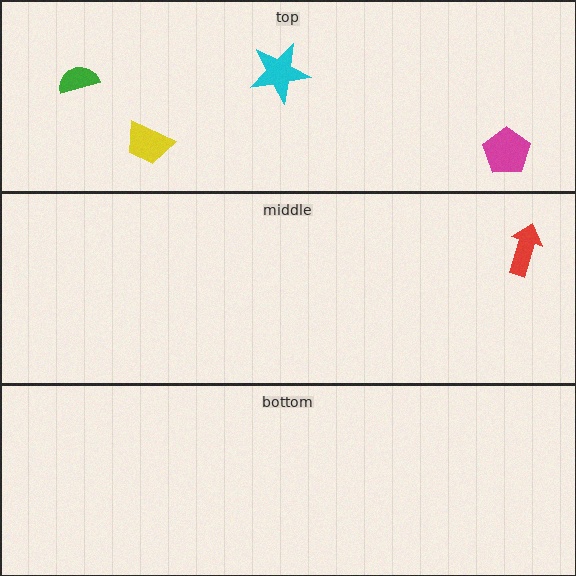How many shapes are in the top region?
4.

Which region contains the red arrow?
The middle region.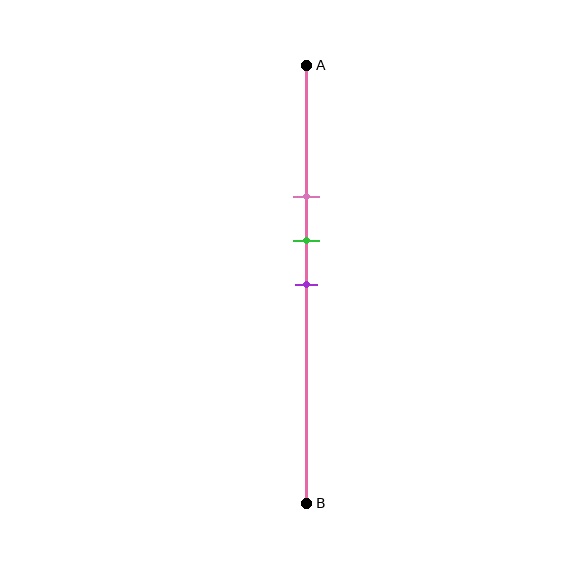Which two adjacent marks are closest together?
The green and purple marks are the closest adjacent pair.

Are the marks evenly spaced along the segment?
Yes, the marks are approximately evenly spaced.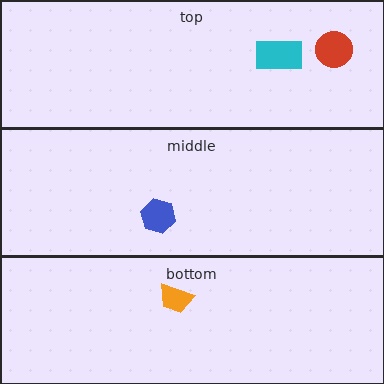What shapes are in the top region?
The cyan rectangle, the red circle.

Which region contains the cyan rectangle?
The top region.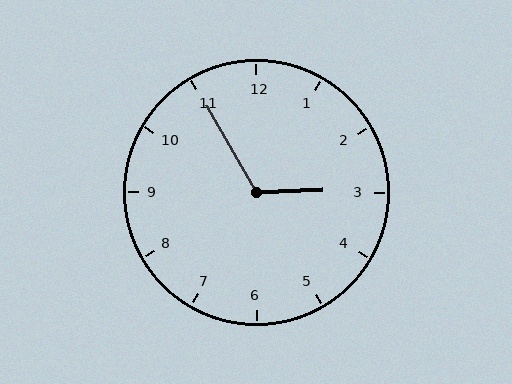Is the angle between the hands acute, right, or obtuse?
It is obtuse.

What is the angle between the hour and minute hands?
Approximately 118 degrees.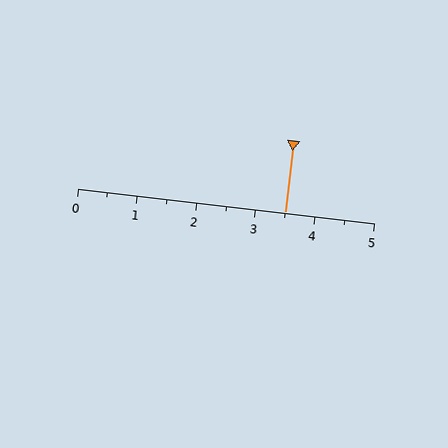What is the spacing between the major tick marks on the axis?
The major ticks are spaced 1 apart.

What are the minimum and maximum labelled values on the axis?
The axis runs from 0 to 5.